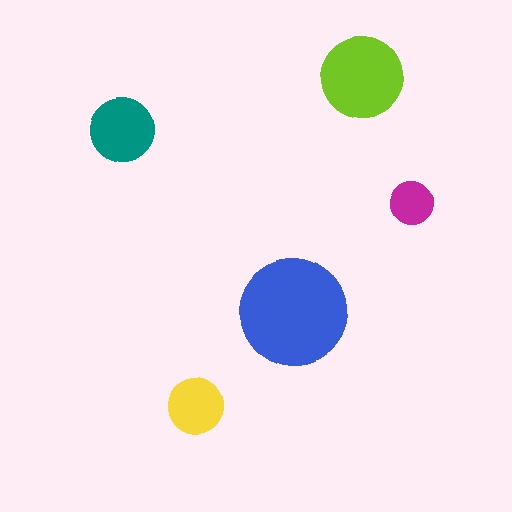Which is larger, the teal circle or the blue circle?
The blue one.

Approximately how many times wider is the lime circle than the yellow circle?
About 1.5 times wider.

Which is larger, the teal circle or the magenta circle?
The teal one.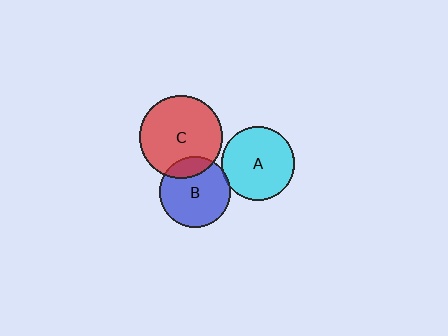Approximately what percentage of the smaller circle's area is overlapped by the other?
Approximately 20%.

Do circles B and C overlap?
Yes.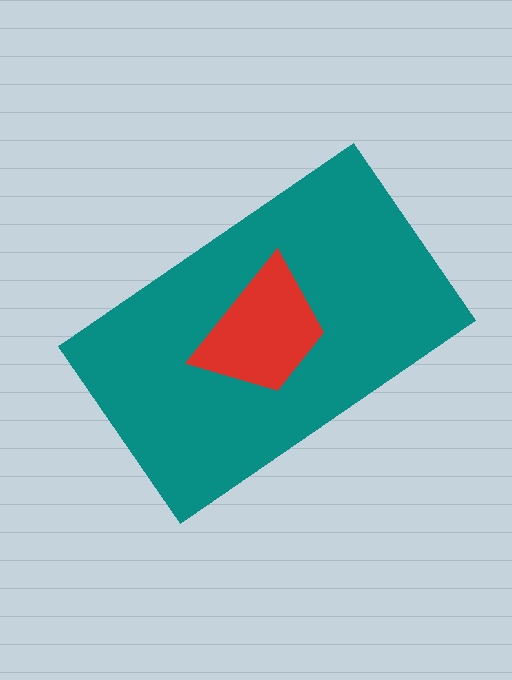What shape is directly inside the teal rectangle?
The red trapezoid.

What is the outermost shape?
The teal rectangle.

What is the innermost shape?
The red trapezoid.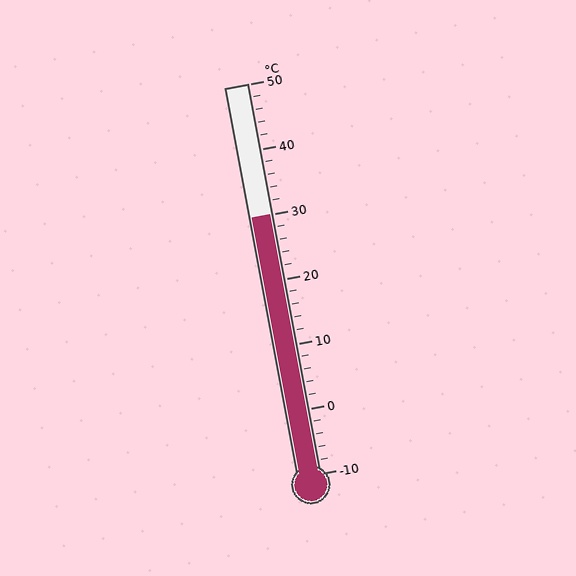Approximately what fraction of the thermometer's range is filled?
The thermometer is filled to approximately 65% of its range.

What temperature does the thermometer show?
The thermometer shows approximately 30°C.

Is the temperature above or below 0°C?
The temperature is above 0°C.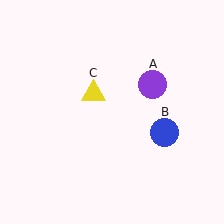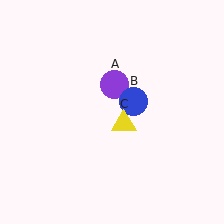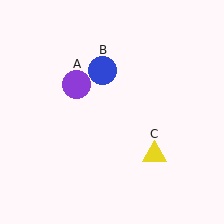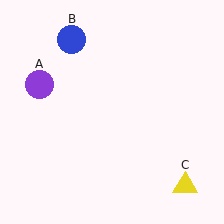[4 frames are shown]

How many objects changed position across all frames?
3 objects changed position: purple circle (object A), blue circle (object B), yellow triangle (object C).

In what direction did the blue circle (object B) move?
The blue circle (object B) moved up and to the left.